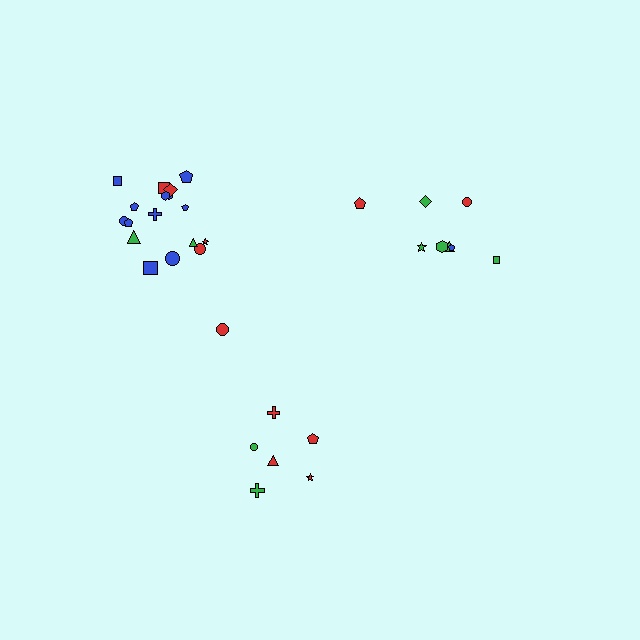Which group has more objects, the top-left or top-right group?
The top-left group.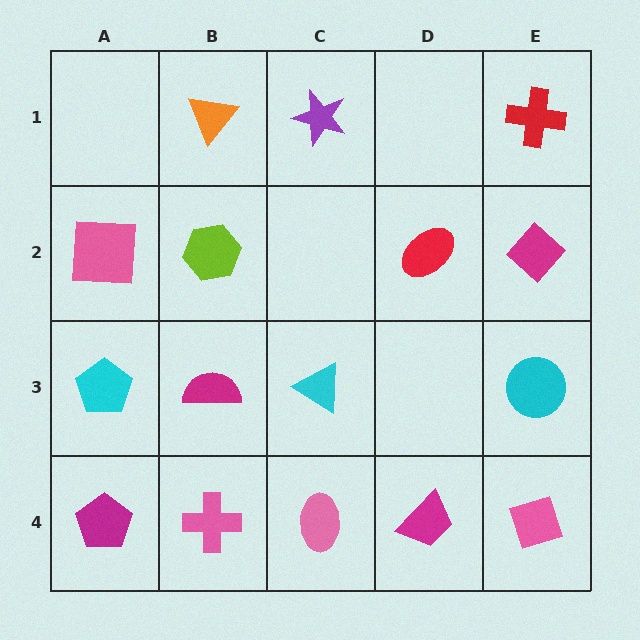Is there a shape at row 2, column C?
No, that cell is empty.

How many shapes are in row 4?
5 shapes.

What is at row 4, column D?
A magenta trapezoid.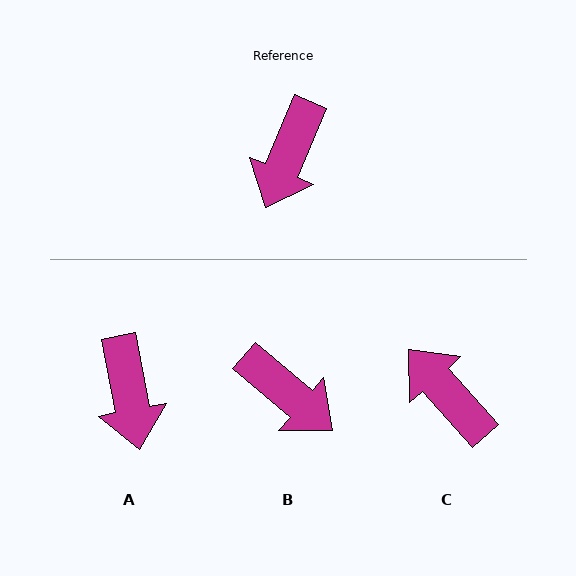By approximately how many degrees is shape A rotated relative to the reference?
Approximately 34 degrees counter-clockwise.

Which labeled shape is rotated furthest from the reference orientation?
C, about 115 degrees away.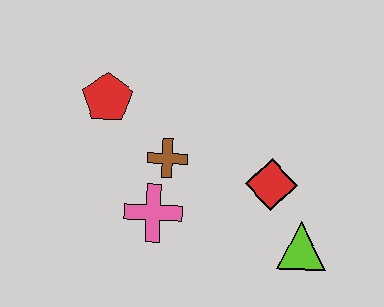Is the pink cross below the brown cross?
Yes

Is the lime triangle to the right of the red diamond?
Yes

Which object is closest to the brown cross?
The pink cross is closest to the brown cross.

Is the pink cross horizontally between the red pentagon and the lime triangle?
Yes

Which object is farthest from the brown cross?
The lime triangle is farthest from the brown cross.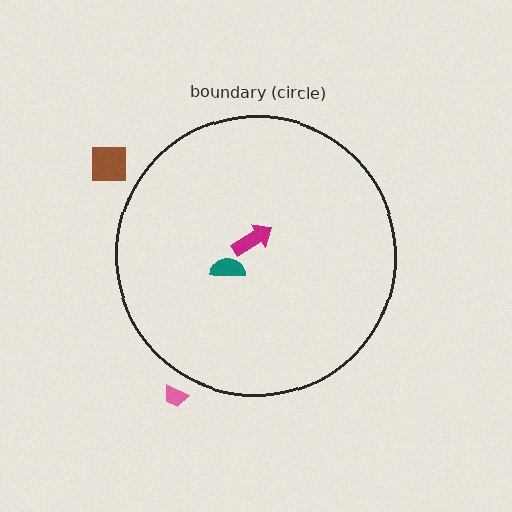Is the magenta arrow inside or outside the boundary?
Inside.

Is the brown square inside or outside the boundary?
Outside.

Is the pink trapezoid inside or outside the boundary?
Outside.